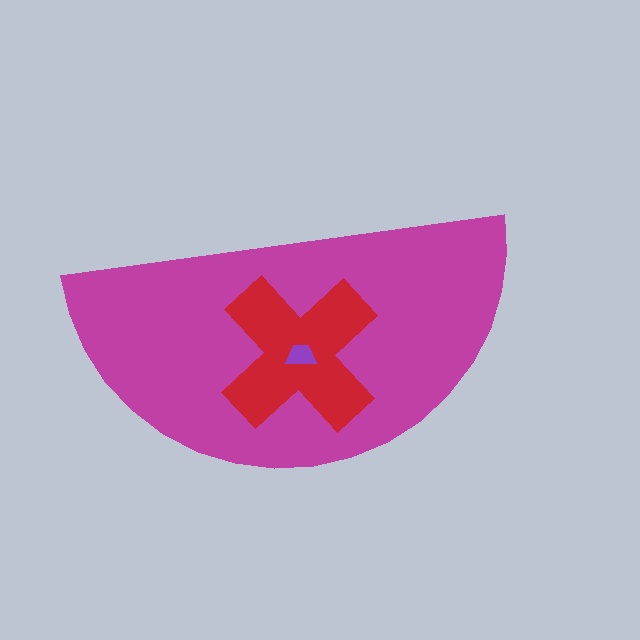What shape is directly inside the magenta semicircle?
The red cross.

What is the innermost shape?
The purple trapezoid.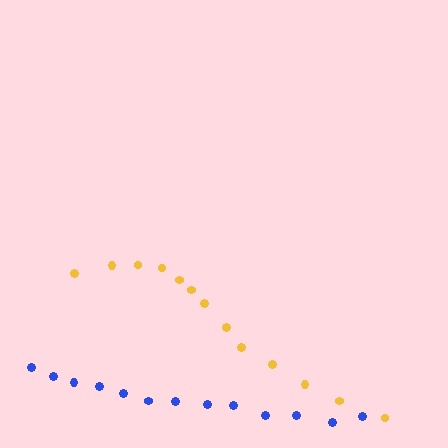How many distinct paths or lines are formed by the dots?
There are 2 distinct paths.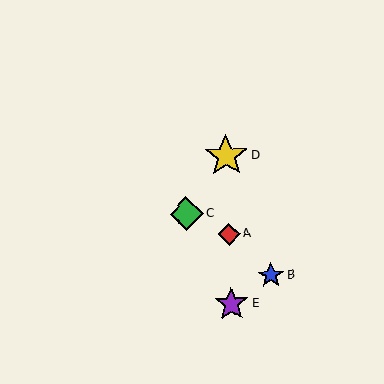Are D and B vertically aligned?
No, D is at x≈226 and B is at x≈271.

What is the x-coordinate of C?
Object C is at x≈186.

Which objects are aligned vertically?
Objects A, D, E are aligned vertically.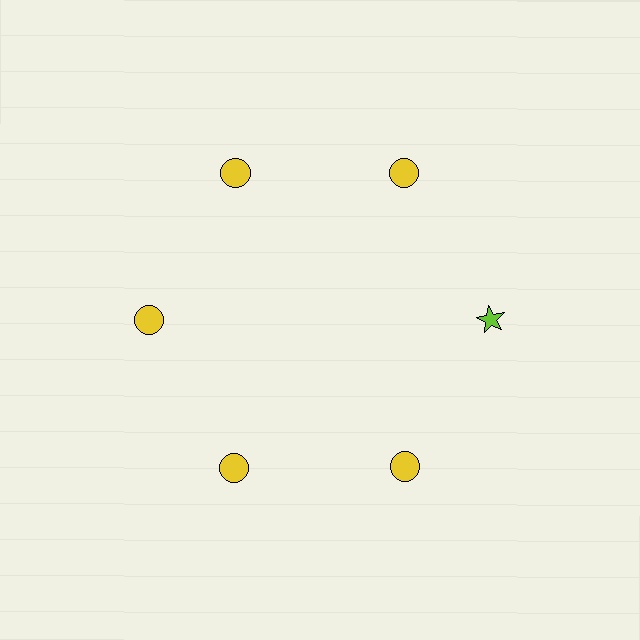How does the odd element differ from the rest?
It differs in both color (lime instead of yellow) and shape (star instead of circle).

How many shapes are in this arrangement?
There are 6 shapes arranged in a ring pattern.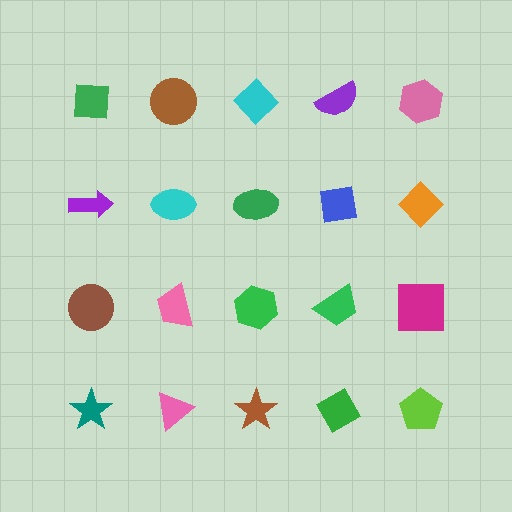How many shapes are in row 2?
5 shapes.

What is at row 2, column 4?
A blue square.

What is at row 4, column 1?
A teal star.